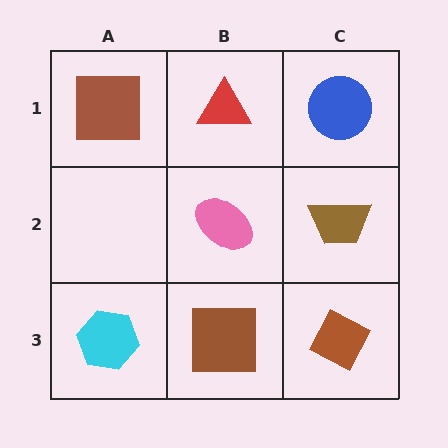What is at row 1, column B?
A red triangle.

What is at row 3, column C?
A brown diamond.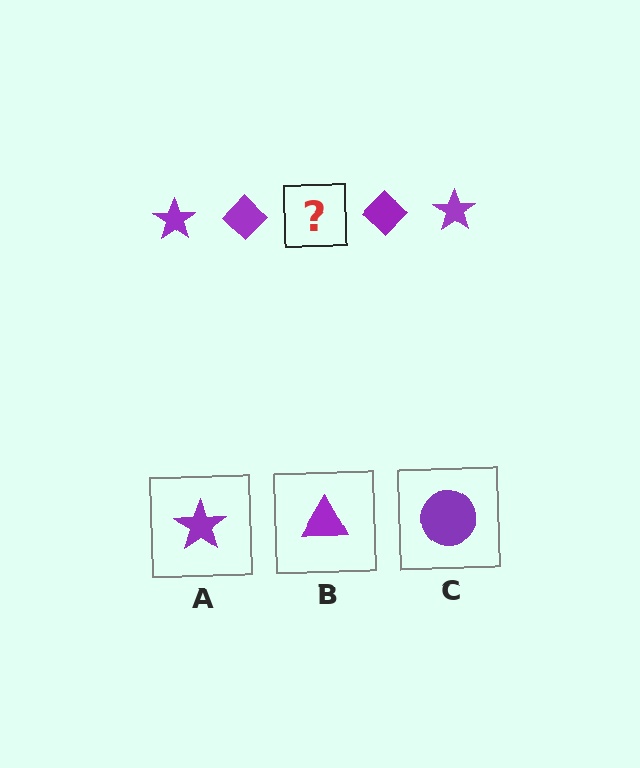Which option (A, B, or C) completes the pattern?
A.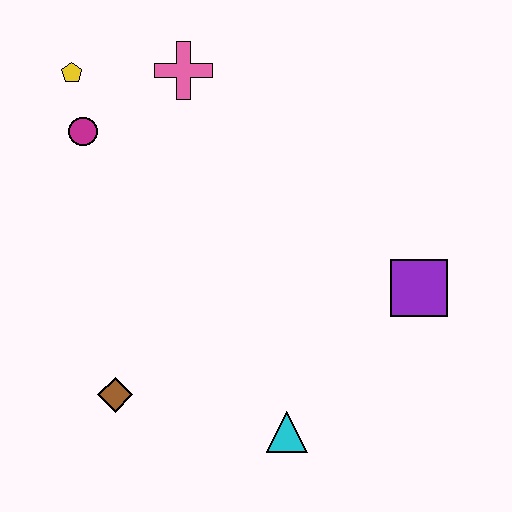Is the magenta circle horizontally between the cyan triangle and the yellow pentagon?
Yes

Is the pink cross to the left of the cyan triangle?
Yes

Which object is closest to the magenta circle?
The yellow pentagon is closest to the magenta circle.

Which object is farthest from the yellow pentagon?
The cyan triangle is farthest from the yellow pentagon.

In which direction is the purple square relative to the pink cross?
The purple square is to the right of the pink cross.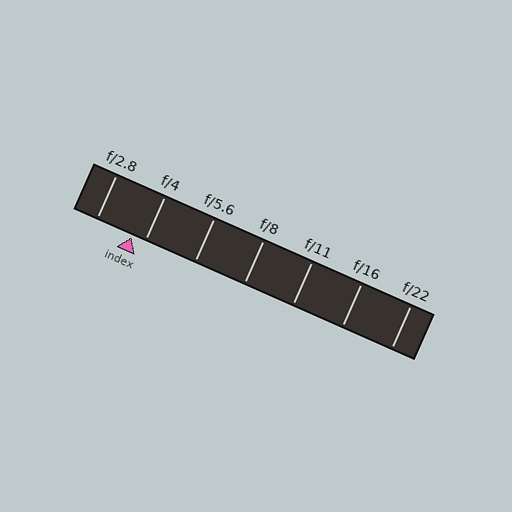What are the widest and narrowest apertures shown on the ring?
The widest aperture shown is f/2.8 and the narrowest is f/22.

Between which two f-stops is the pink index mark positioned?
The index mark is between f/2.8 and f/4.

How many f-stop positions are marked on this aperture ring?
There are 7 f-stop positions marked.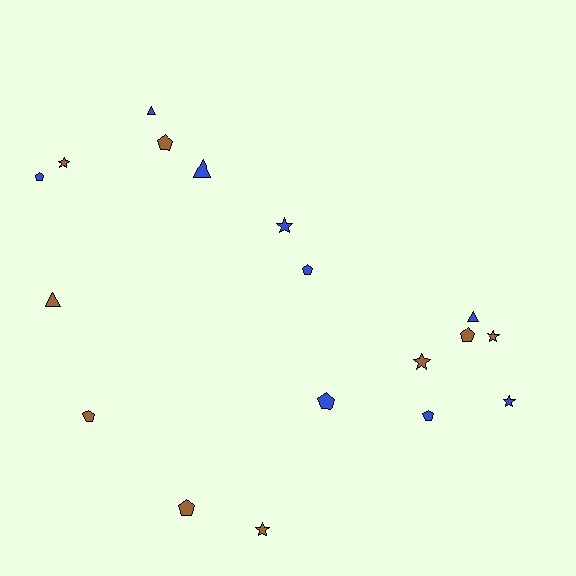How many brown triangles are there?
There is 1 brown triangle.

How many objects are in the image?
There are 18 objects.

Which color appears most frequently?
Brown, with 9 objects.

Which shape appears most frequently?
Pentagon, with 8 objects.